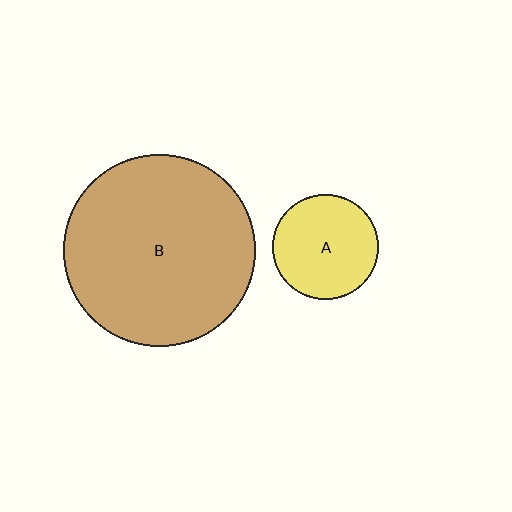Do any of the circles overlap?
No, none of the circles overlap.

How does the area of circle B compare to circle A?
Approximately 3.3 times.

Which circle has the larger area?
Circle B (brown).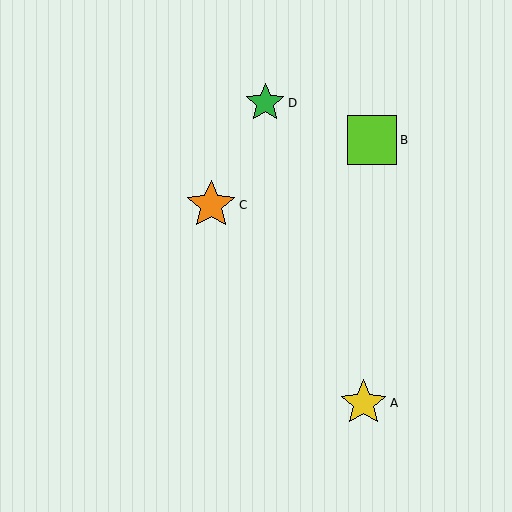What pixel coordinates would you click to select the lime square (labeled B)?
Click at (372, 140) to select the lime square B.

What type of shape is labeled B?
Shape B is a lime square.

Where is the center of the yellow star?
The center of the yellow star is at (364, 403).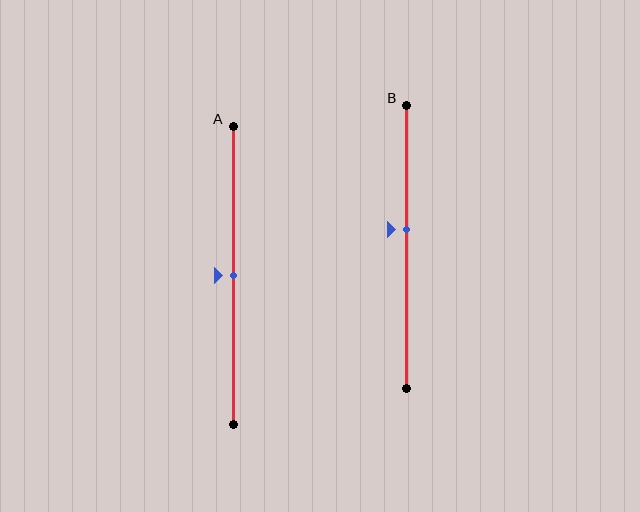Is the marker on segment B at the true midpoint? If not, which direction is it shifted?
No, the marker on segment B is shifted upward by about 6% of the segment length.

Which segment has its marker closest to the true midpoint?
Segment A has its marker closest to the true midpoint.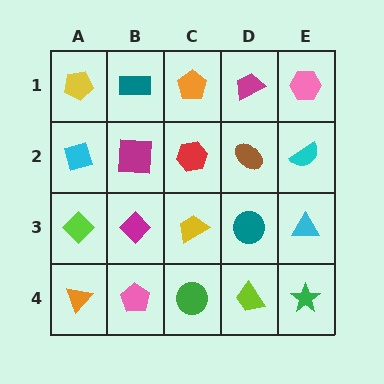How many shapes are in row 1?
5 shapes.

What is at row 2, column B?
A magenta square.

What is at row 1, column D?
A magenta trapezoid.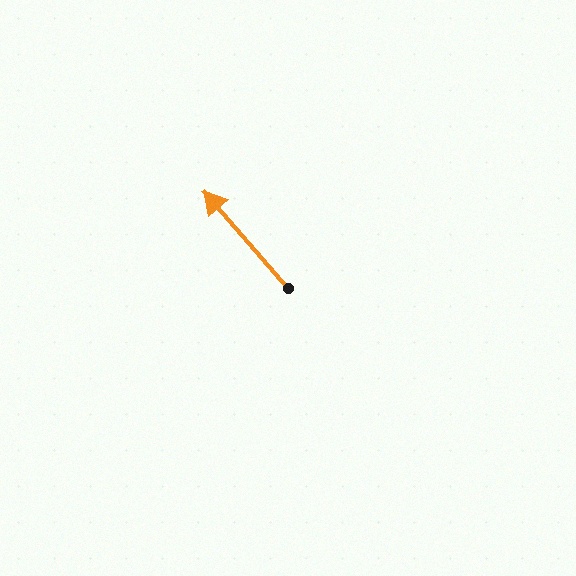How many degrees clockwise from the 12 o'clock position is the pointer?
Approximately 319 degrees.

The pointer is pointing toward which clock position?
Roughly 11 o'clock.